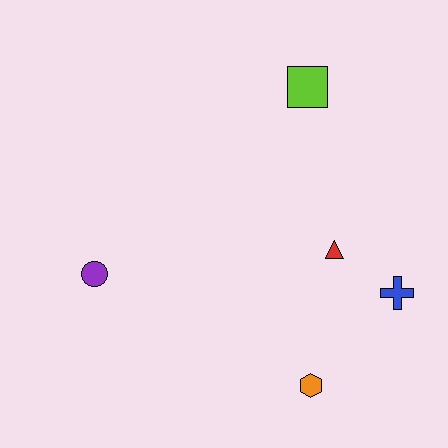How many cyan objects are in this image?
There are no cyan objects.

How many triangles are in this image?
There is 1 triangle.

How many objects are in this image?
There are 5 objects.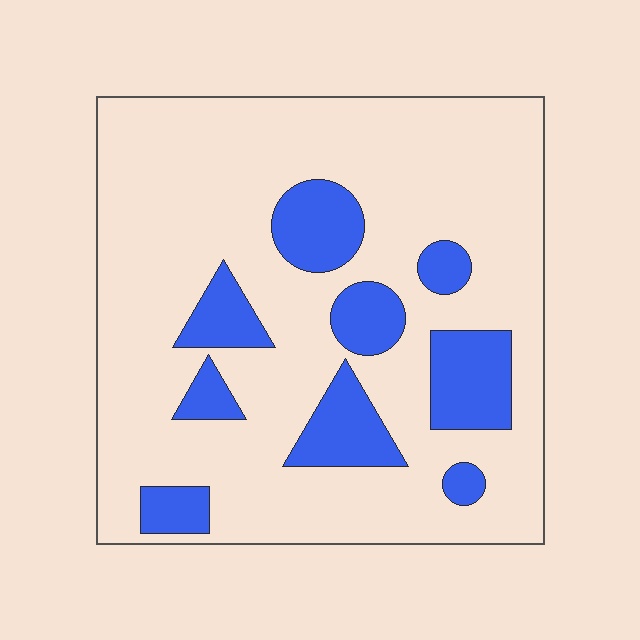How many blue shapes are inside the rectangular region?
9.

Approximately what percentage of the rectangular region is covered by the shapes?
Approximately 20%.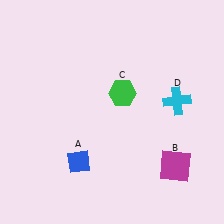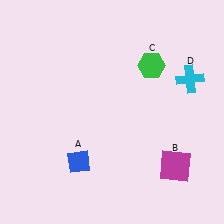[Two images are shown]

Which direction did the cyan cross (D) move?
The cyan cross (D) moved up.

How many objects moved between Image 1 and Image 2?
2 objects moved between the two images.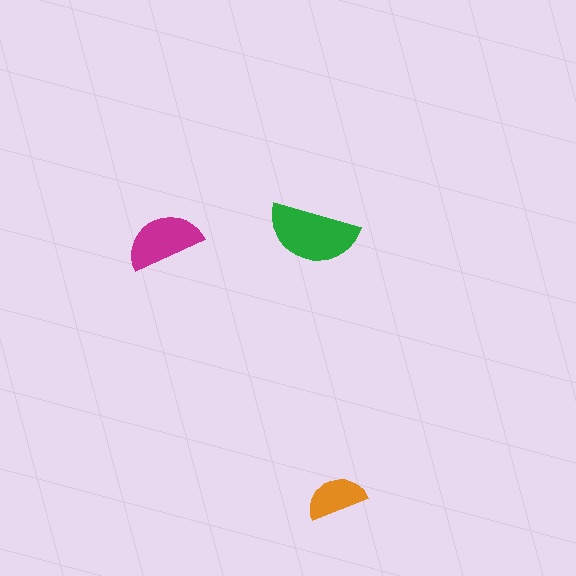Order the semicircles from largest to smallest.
the green one, the magenta one, the orange one.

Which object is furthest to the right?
The orange semicircle is rightmost.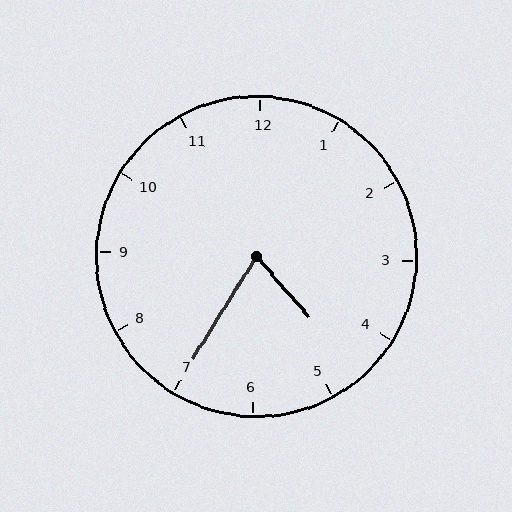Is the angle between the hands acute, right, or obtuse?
It is acute.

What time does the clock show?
4:35.